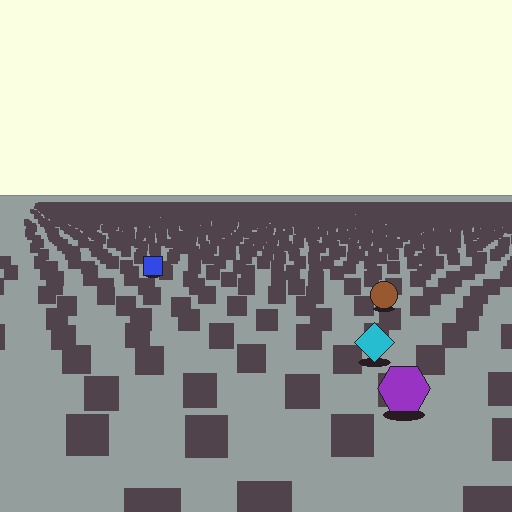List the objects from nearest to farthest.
From nearest to farthest: the purple hexagon, the cyan diamond, the brown circle, the blue square.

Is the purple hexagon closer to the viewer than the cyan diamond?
Yes. The purple hexagon is closer — you can tell from the texture gradient: the ground texture is coarser near it.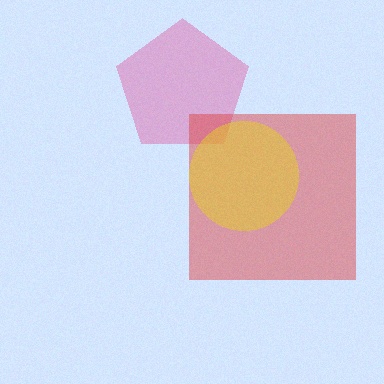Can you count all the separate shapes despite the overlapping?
Yes, there are 3 separate shapes.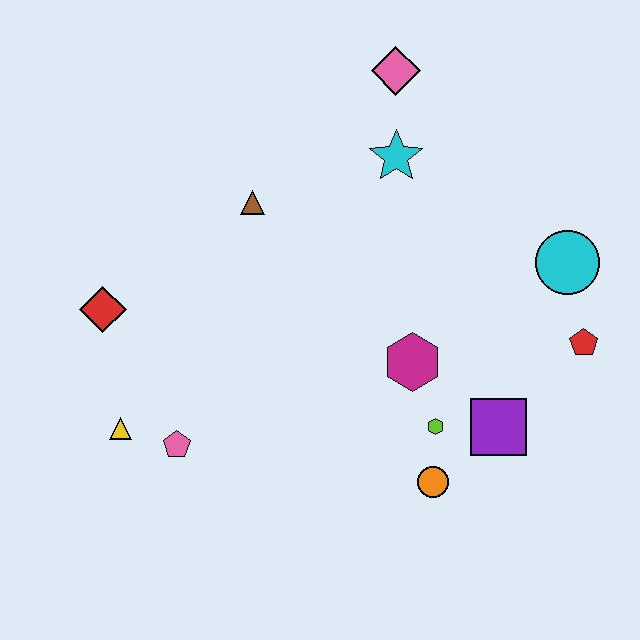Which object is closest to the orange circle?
The lime hexagon is closest to the orange circle.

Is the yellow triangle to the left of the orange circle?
Yes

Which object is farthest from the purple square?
The red diamond is farthest from the purple square.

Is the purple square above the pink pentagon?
Yes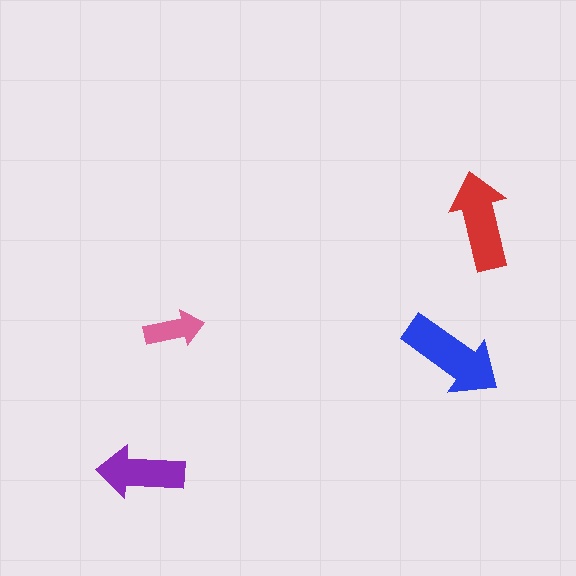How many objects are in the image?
There are 4 objects in the image.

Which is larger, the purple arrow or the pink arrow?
The purple one.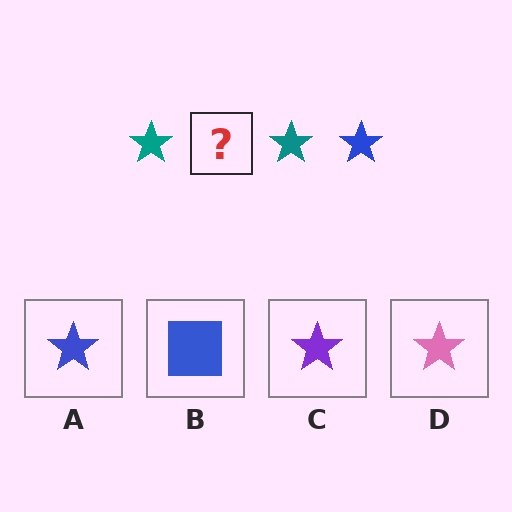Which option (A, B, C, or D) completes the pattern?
A.